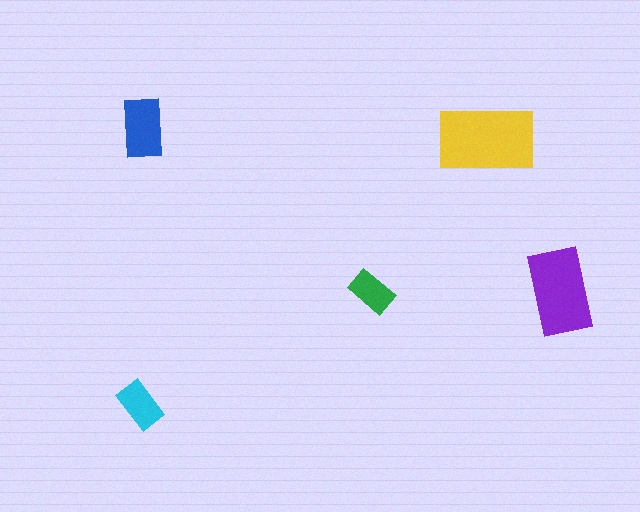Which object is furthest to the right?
The purple rectangle is rightmost.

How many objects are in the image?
There are 5 objects in the image.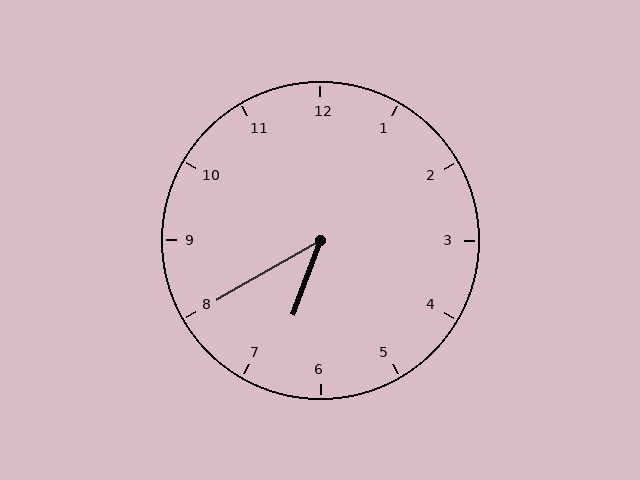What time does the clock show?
6:40.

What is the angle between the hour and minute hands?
Approximately 40 degrees.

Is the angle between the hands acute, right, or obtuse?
It is acute.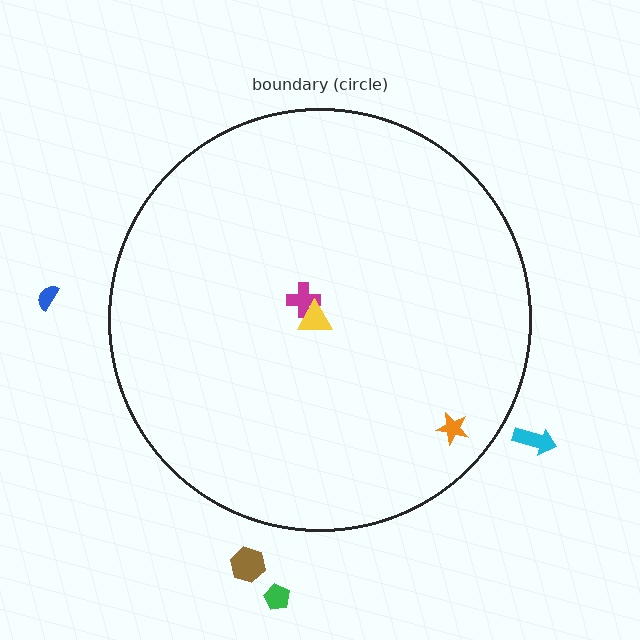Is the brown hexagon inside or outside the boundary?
Outside.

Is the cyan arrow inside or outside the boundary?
Outside.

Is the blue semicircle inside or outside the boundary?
Outside.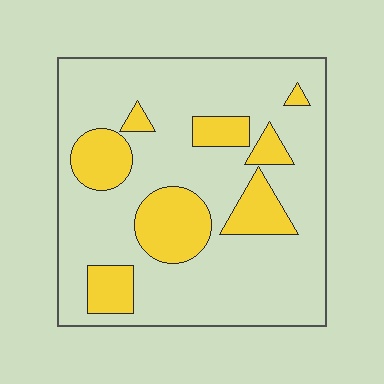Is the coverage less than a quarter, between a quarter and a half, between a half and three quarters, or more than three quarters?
Less than a quarter.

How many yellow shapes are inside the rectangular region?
8.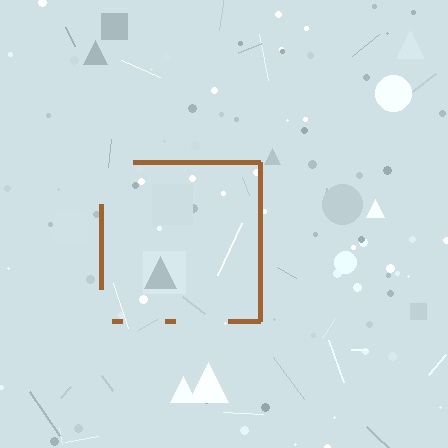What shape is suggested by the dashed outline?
The dashed outline suggests a square.